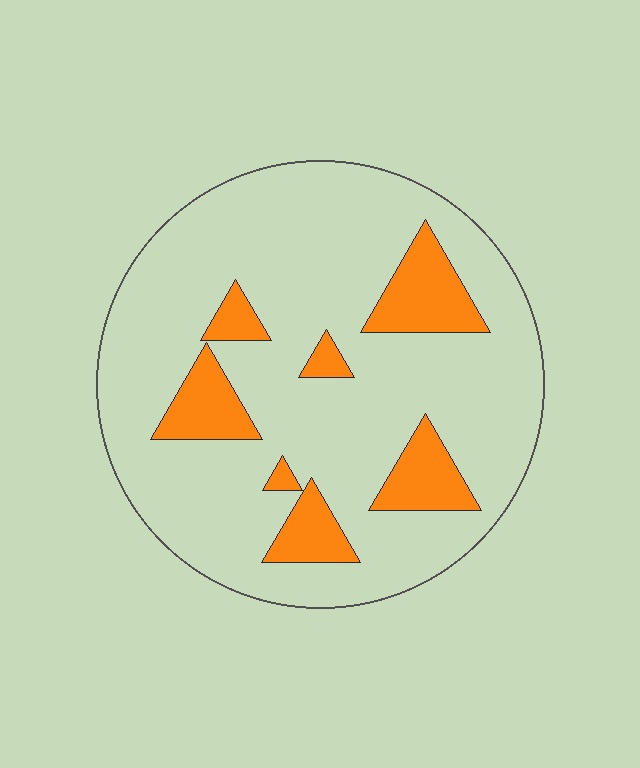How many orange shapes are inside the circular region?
7.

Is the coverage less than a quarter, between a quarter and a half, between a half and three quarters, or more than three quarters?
Less than a quarter.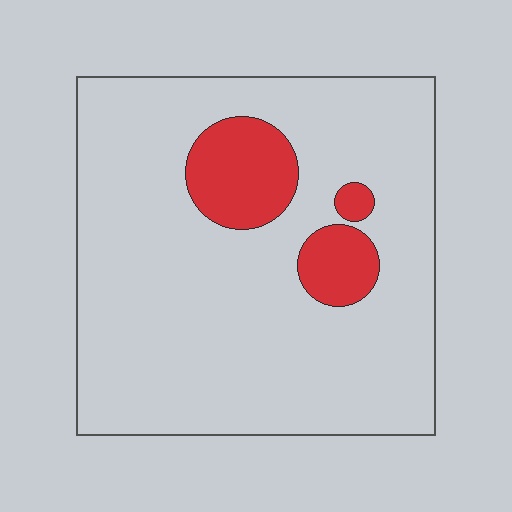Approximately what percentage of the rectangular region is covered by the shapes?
Approximately 15%.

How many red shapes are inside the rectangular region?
3.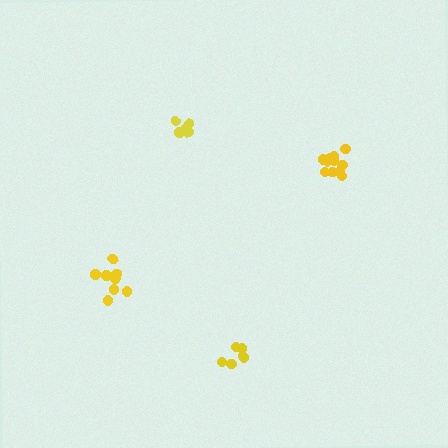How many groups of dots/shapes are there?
There are 4 groups.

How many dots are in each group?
Group 1: 6 dots, Group 2: 8 dots, Group 3: 5 dots, Group 4: 11 dots (30 total).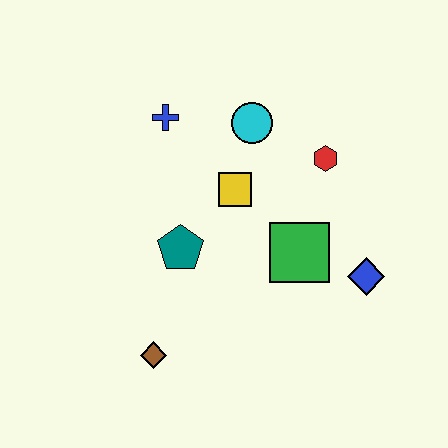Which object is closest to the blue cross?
The cyan circle is closest to the blue cross.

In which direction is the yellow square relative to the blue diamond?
The yellow square is to the left of the blue diamond.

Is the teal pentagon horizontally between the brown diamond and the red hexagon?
Yes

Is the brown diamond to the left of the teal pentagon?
Yes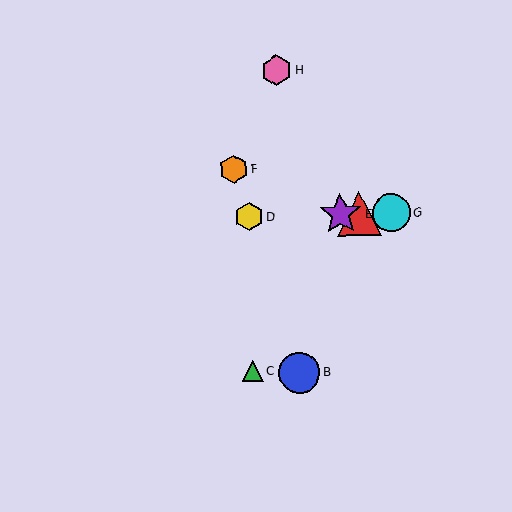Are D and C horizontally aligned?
No, D is at y≈217 and C is at y≈371.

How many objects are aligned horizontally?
4 objects (A, D, E, G) are aligned horizontally.